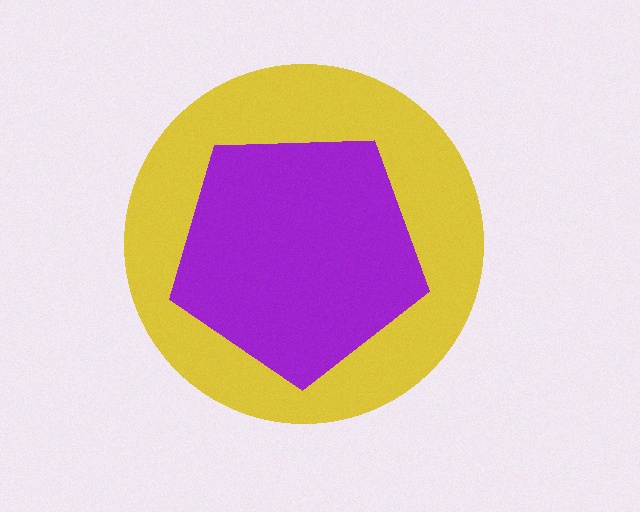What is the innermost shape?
The purple pentagon.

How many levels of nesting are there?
2.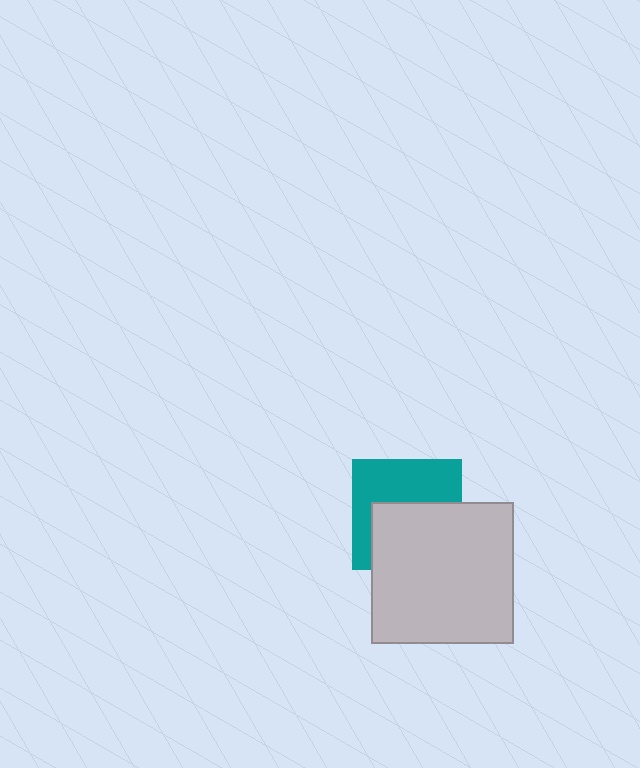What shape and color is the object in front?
The object in front is a light gray square.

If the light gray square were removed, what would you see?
You would see the complete teal square.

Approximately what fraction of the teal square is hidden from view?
Roughly 51% of the teal square is hidden behind the light gray square.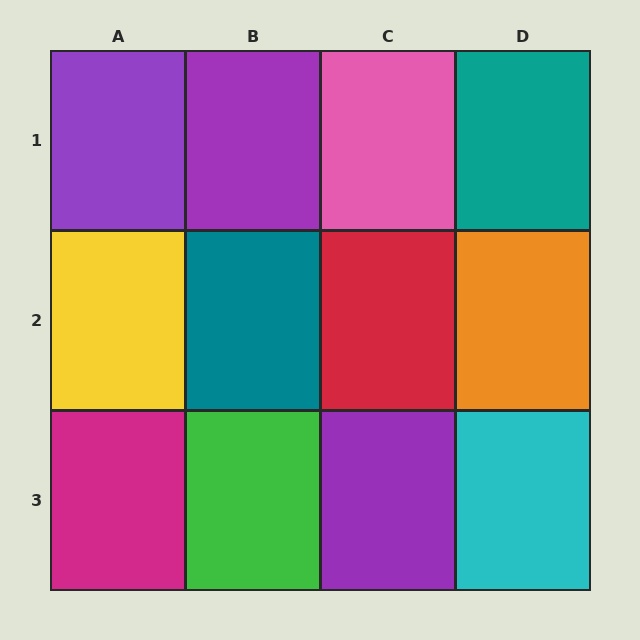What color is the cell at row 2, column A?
Yellow.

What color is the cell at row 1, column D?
Teal.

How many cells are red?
1 cell is red.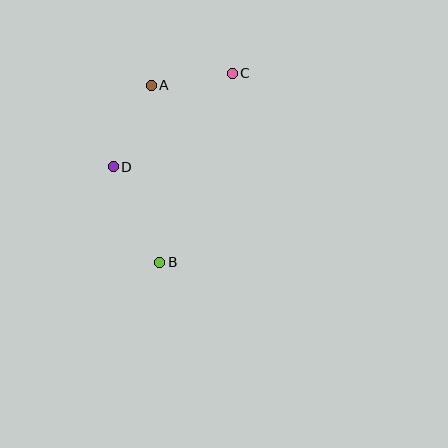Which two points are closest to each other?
Points A and C are closest to each other.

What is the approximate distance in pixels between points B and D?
The distance between B and D is approximately 106 pixels.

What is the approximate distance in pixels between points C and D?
The distance between C and D is approximately 151 pixels.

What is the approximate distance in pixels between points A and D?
The distance between A and D is approximately 89 pixels.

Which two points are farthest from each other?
Points B and C are farthest from each other.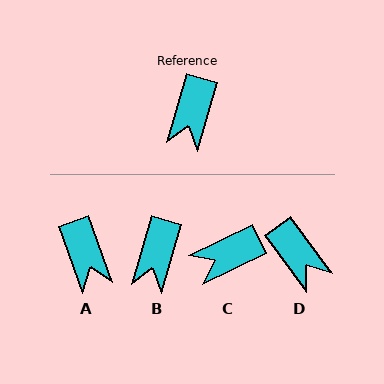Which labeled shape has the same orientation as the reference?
B.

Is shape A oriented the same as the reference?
No, it is off by about 36 degrees.